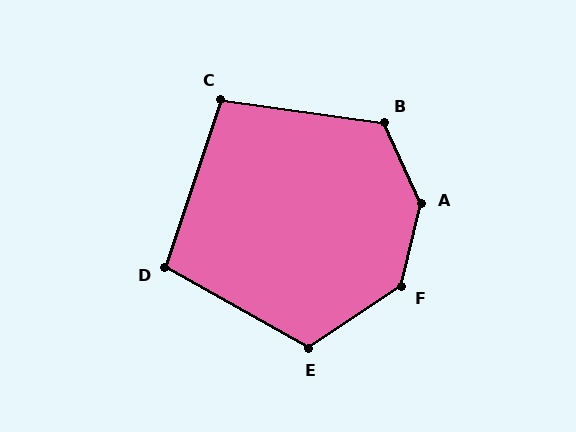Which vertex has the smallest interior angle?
C, at approximately 101 degrees.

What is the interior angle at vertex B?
Approximately 123 degrees (obtuse).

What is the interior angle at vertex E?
Approximately 117 degrees (obtuse).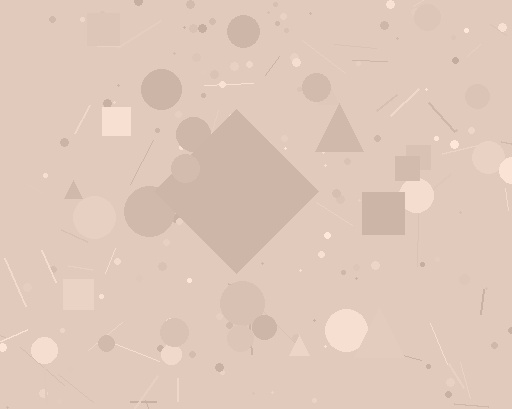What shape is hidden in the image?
A diamond is hidden in the image.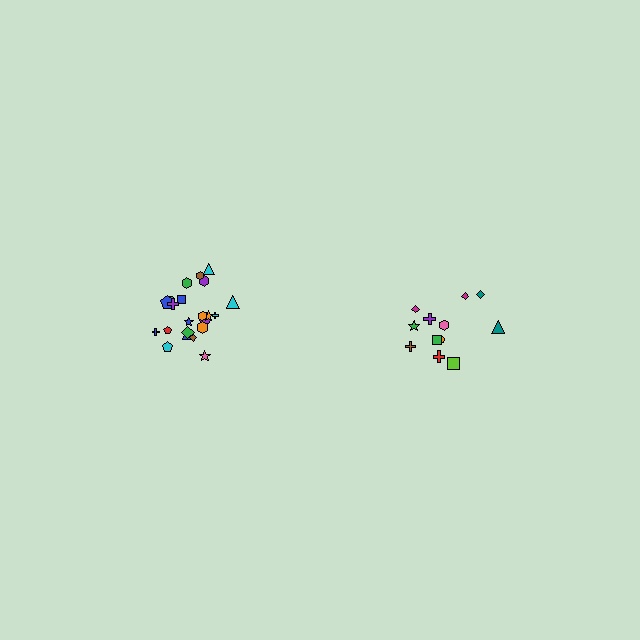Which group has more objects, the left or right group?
The left group.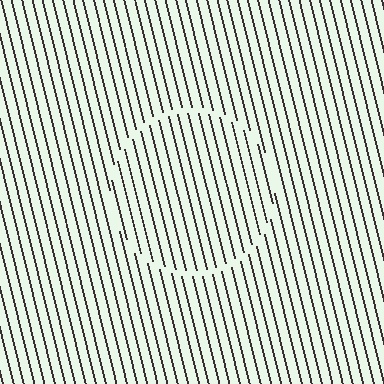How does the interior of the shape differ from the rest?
The interior of the shape contains the same grating, shifted by half a period — the contour is defined by the phase discontinuity where line-ends from the inner and outer gratings abut.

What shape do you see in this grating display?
An illusory circle. The interior of the shape contains the same grating, shifted by half a period — the contour is defined by the phase discontinuity where line-ends from the inner and outer gratings abut.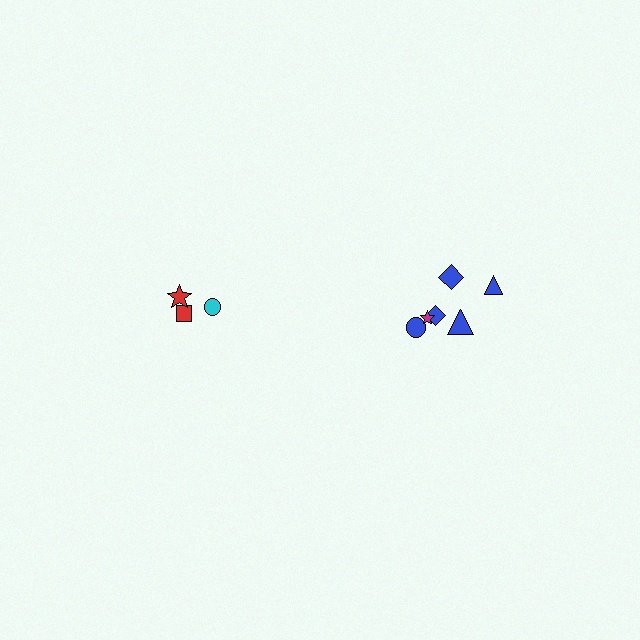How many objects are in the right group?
There are 6 objects.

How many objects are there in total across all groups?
There are 9 objects.